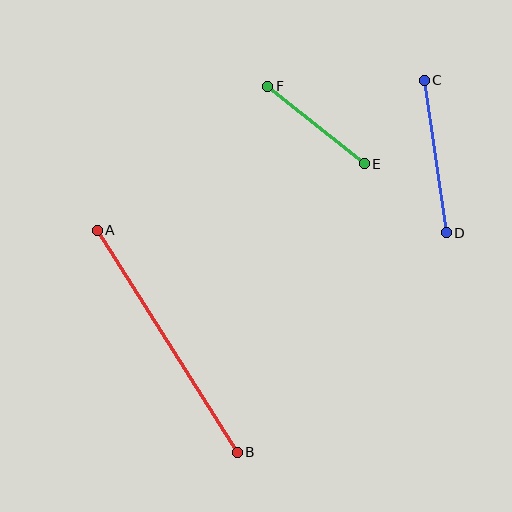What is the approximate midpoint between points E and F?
The midpoint is at approximately (316, 125) pixels.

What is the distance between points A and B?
The distance is approximately 263 pixels.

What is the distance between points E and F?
The distance is approximately 124 pixels.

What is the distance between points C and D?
The distance is approximately 154 pixels.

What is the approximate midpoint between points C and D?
The midpoint is at approximately (435, 157) pixels.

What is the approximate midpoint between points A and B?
The midpoint is at approximately (167, 341) pixels.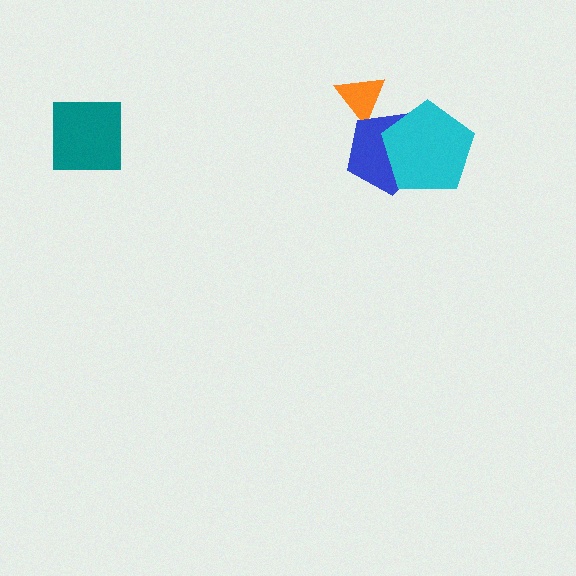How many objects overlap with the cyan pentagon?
1 object overlaps with the cyan pentagon.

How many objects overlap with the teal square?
0 objects overlap with the teal square.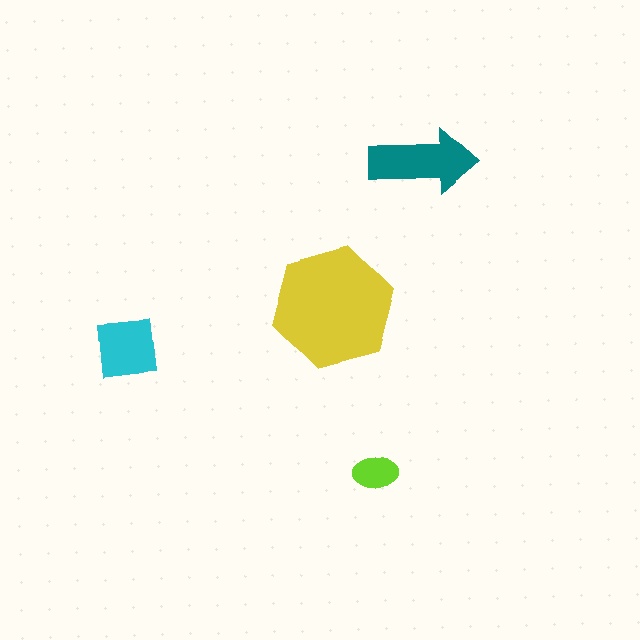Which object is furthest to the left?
The cyan square is leftmost.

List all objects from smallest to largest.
The lime ellipse, the cyan square, the teal arrow, the yellow hexagon.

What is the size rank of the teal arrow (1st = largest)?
2nd.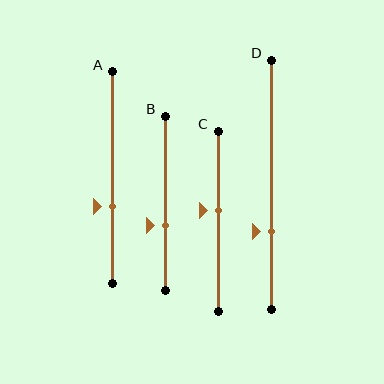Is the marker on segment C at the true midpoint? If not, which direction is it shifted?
No, the marker on segment C is shifted upward by about 6% of the segment length.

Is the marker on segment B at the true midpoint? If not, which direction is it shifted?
No, the marker on segment B is shifted downward by about 13% of the segment length.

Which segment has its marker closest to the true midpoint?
Segment C has its marker closest to the true midpoint.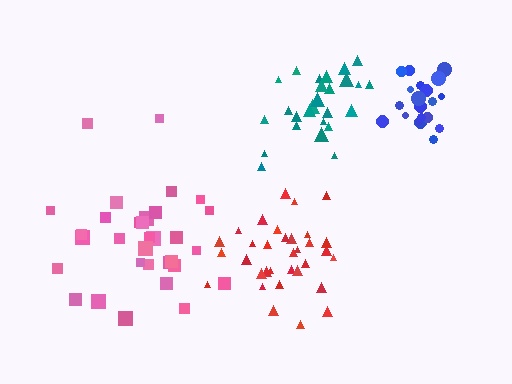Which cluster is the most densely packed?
Blue.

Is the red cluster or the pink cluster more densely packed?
Red.